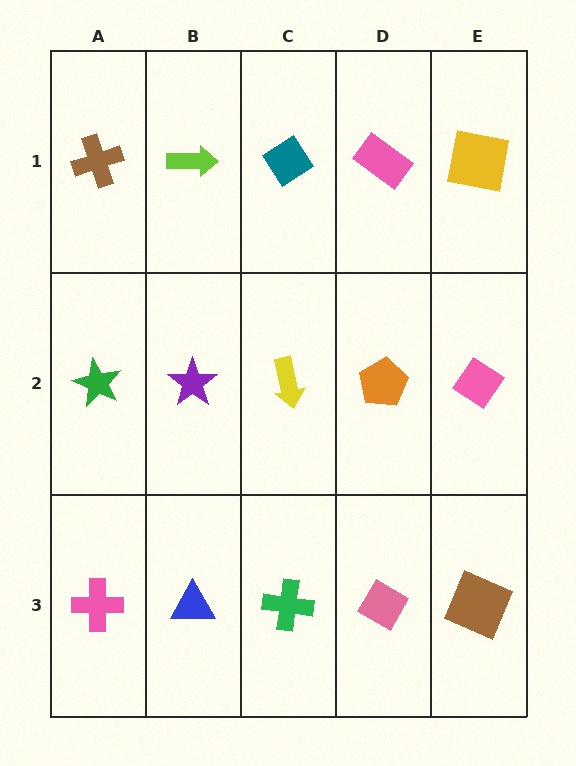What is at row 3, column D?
A pink diamond.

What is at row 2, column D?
An orange pentagon.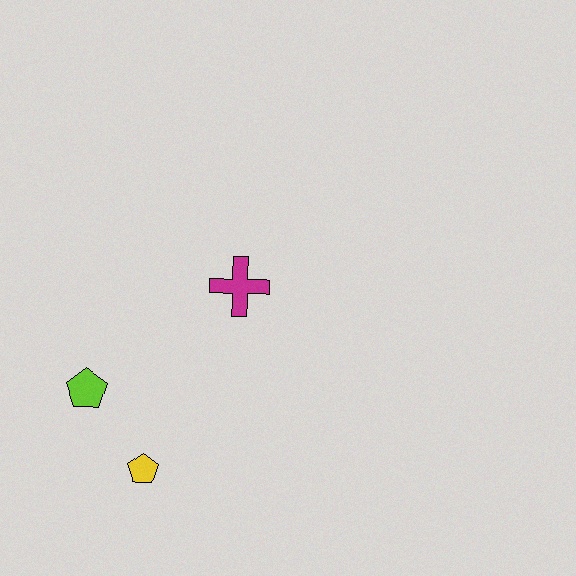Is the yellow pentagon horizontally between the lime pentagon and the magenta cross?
Yes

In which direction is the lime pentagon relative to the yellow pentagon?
The lime pentagon is above the yellow pentagon.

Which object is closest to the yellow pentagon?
The lime pentagon is closest to the yellow pentagon.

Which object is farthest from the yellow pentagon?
The magenta cross is farthest from the yellow pentagon.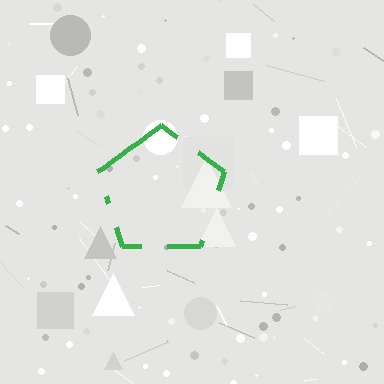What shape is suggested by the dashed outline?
The dashed outline suggests a pentagon.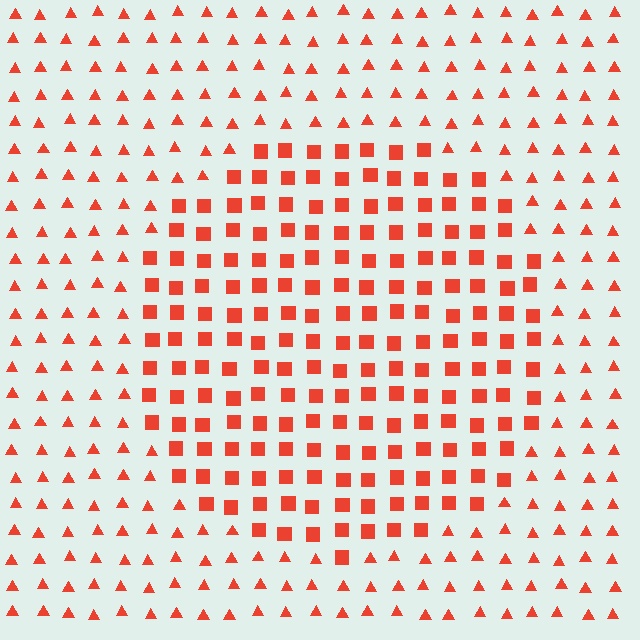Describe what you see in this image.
The image is filled with small red elements arranged in a uniform grid. A circle-shaped region contains squares, while the surrounding area contains triangles. The boundary is defined purely by the change in element shape.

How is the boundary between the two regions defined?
The boundary is defined by a change in element shape: squares inside vs. triangles outside. All elements share the same color and spacing.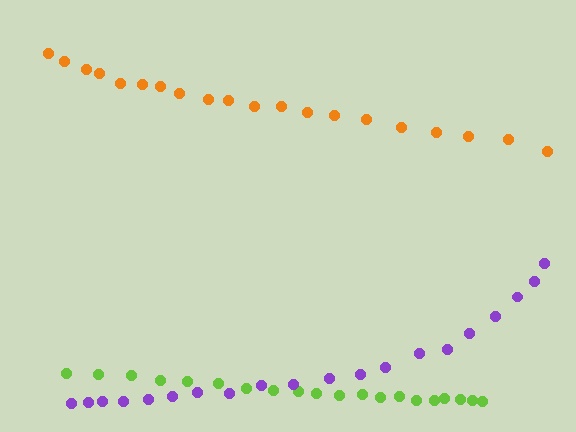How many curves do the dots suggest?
There are 3 distinct paths.